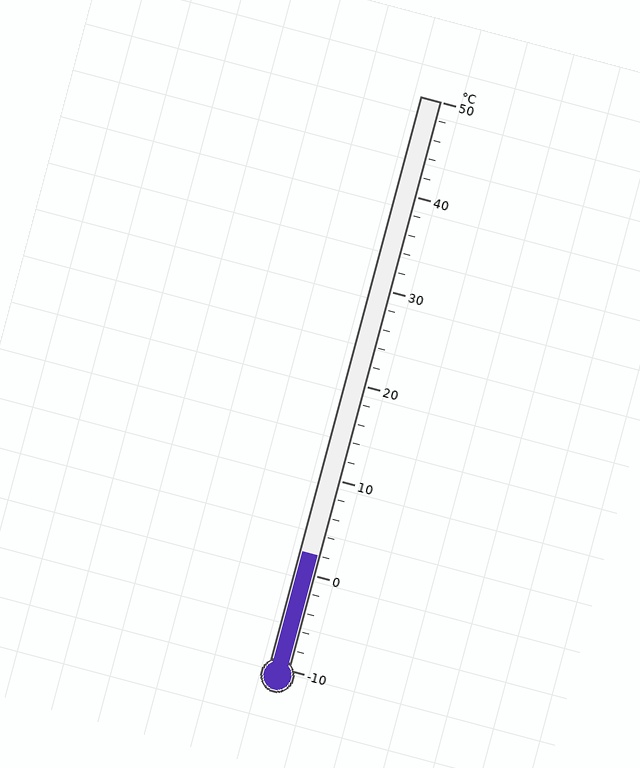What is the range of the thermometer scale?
The thermometer scale ranges from -10°C to 50°C.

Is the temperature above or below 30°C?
The temperature is below 30°C.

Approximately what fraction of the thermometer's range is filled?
The thermometer is filled to approximately 20% of its range.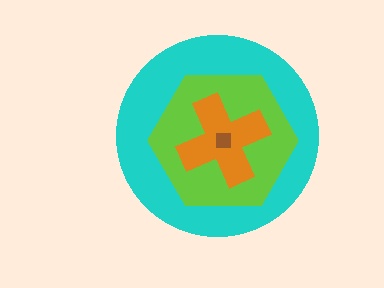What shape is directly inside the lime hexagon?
The orange cross.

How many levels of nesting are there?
4.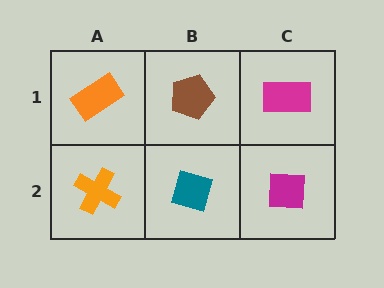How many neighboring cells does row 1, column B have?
3.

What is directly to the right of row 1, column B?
A magenta rectangle.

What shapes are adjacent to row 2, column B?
A brown pentagon (row 1, column B), an orange cross (row 2, column A), a magenta square (row 2, column C).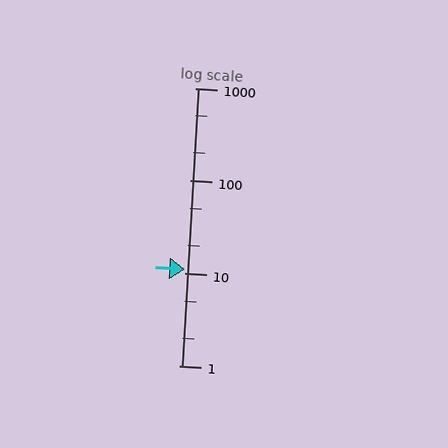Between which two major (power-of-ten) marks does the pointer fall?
The pointer is between 10 and 100.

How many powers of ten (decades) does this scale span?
The scale spans 3 decades, from 1 to 1000.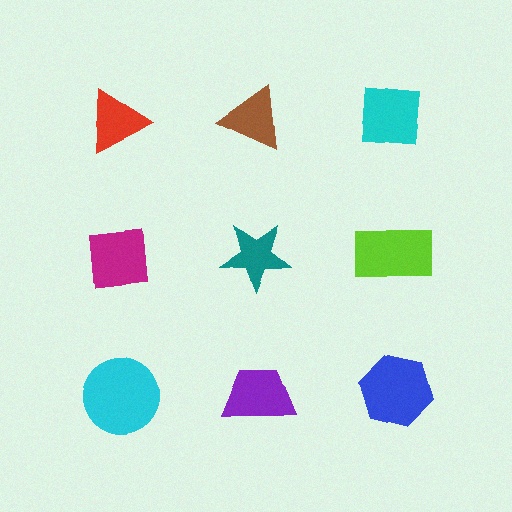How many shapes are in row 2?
3 shapes.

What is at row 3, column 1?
A cyan circle.